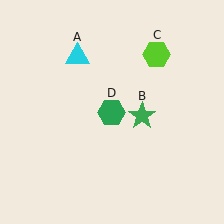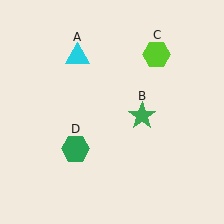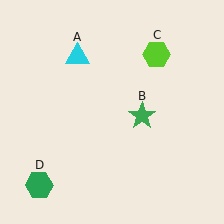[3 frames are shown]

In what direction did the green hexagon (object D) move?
The green hexagon (object D) moved down and to the left.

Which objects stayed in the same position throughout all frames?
Cyan triangle (object A) and green star (object B) and lime hexagon (object C) remained stationary.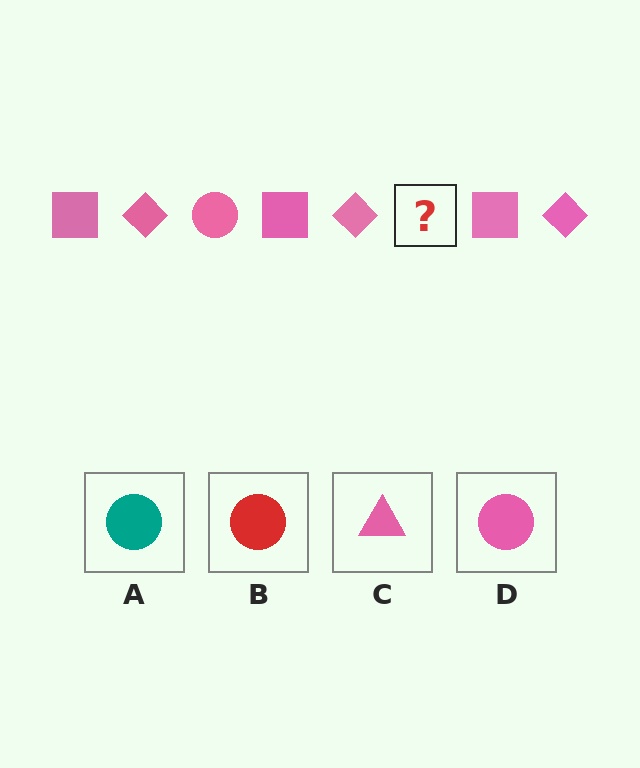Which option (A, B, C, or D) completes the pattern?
D.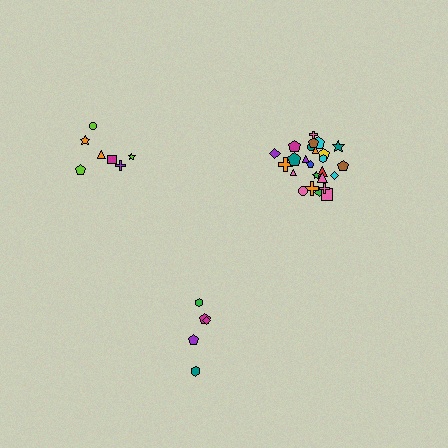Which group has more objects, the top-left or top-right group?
The top-right group.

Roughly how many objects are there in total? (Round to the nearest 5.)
Roughly 35 objects in total.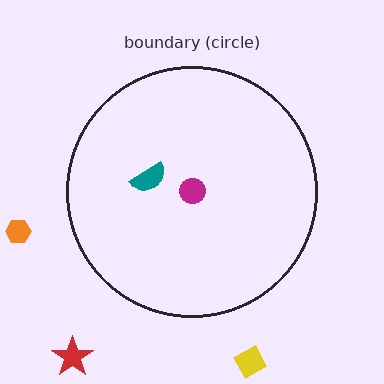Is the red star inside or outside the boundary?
Outside.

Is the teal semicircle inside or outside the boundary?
Inside.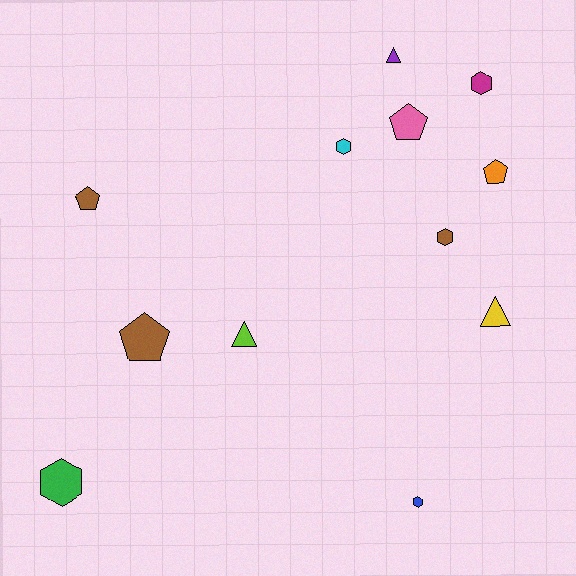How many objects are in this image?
There are 12 objects.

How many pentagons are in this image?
There are 4 pentagons.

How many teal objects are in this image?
There are no teal objects.